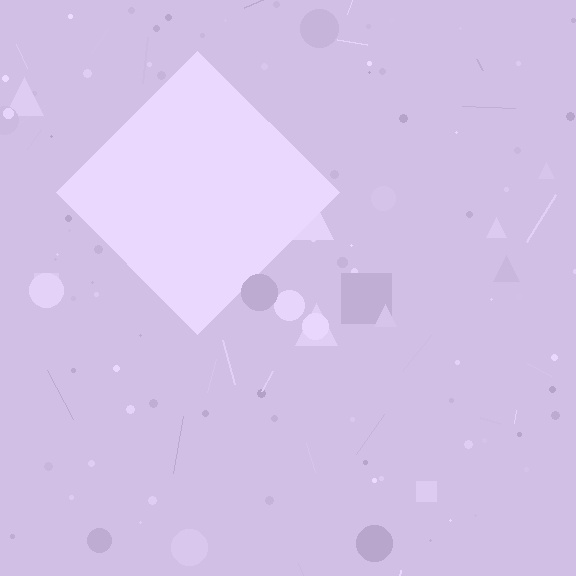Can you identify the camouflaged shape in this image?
The camouflaged shape is a diamond.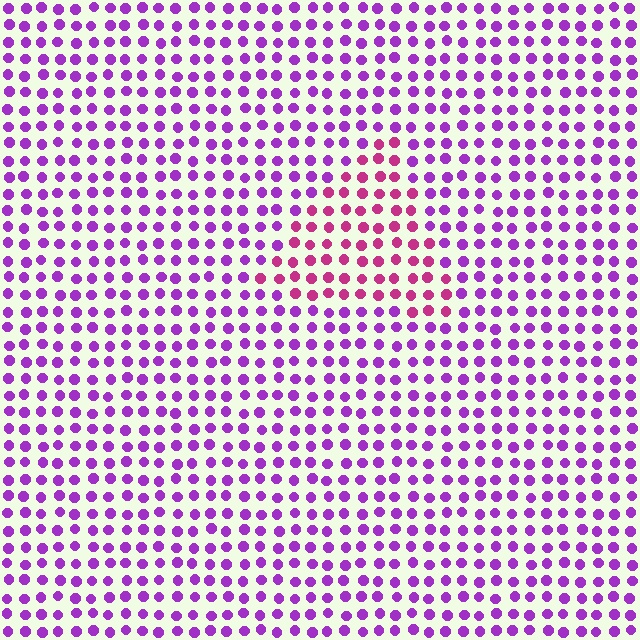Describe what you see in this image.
The image is filled with small purple elements in a uniform arrangement. A triangle-shaped region is visible where the elements are tinted to a slightly different hue, forming a subtle color boundary.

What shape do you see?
I see a triangle.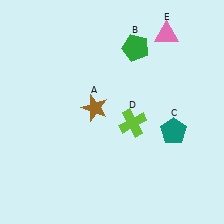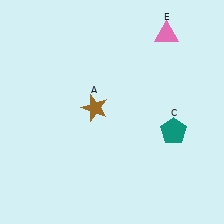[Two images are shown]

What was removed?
The green pentagon (B), the lime cross (D) were removed in Image 2.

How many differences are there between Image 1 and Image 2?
There are 2 differences between the two images.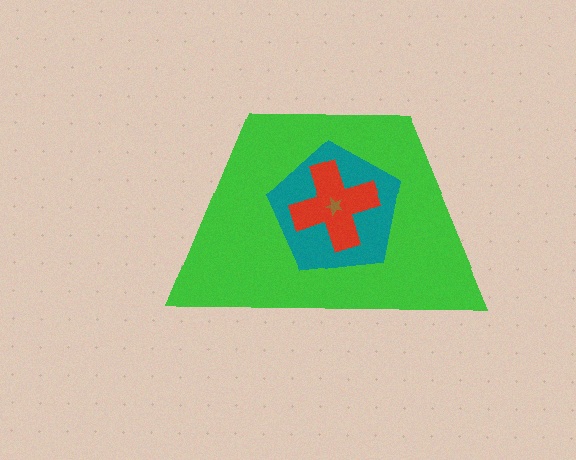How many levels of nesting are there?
4.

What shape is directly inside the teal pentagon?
The red cross.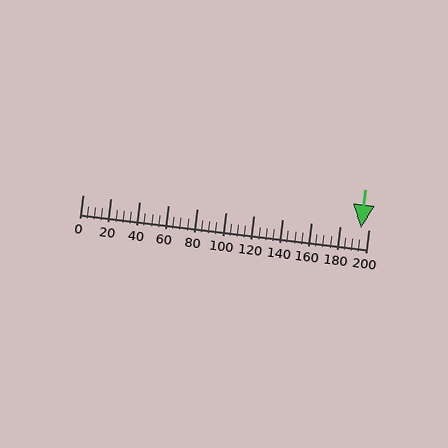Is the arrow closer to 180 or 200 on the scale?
The arrow is closer to 200.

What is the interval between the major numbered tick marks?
The major tick marks are spaced 20 units apart.